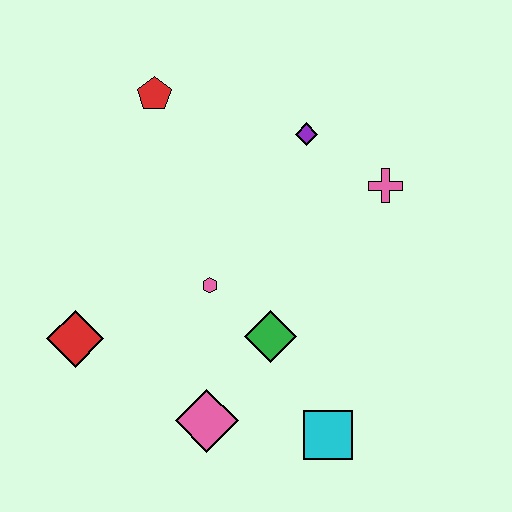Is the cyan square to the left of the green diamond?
No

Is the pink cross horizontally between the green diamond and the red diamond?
No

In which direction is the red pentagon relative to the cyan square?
The red pentagon is above the cyan square.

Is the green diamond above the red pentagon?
No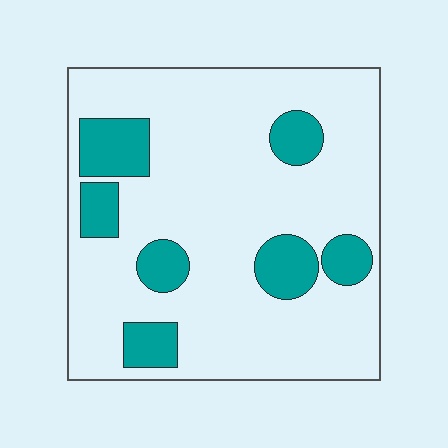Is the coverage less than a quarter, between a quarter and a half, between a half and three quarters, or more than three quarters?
Less than a quarter.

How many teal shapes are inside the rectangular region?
7.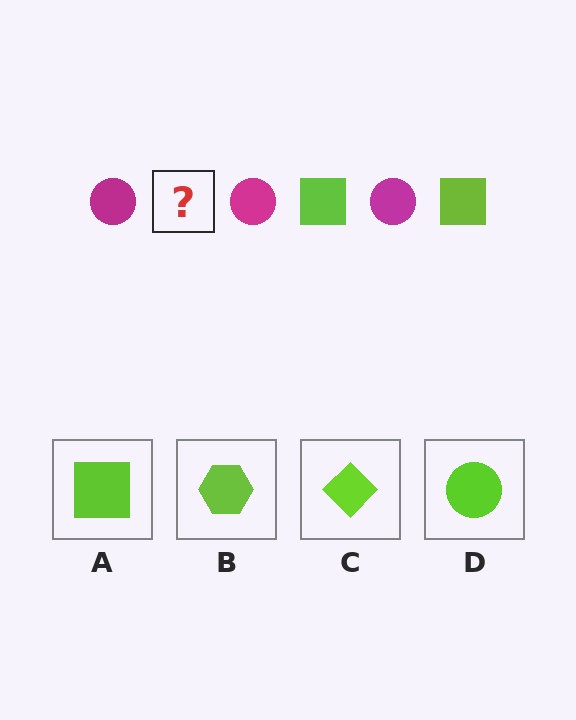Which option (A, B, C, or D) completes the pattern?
A.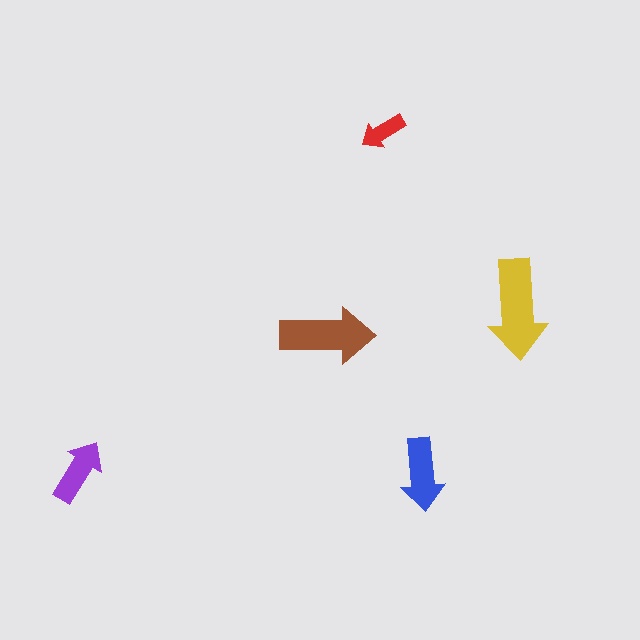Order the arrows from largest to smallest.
the yellow one, the brown one, the blue one, the purple one, the red one.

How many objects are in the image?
There are 5 objects in the image.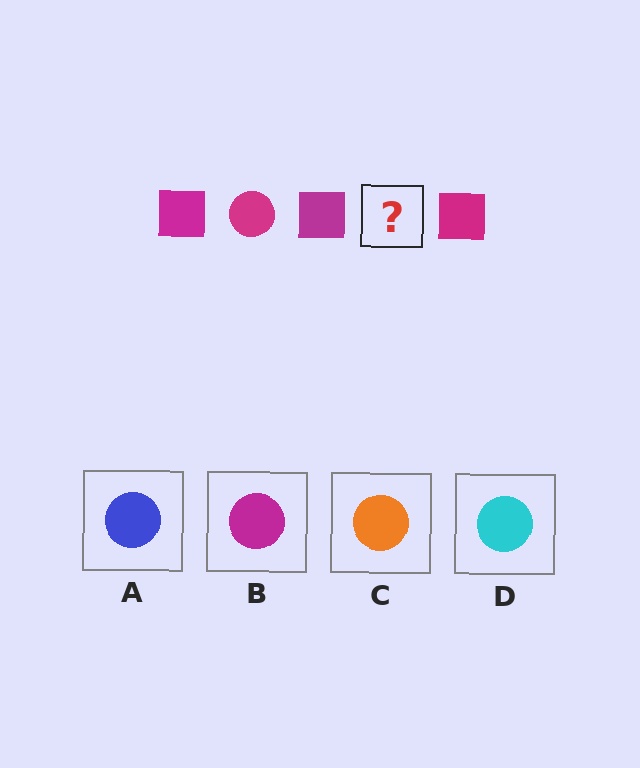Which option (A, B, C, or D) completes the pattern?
B.